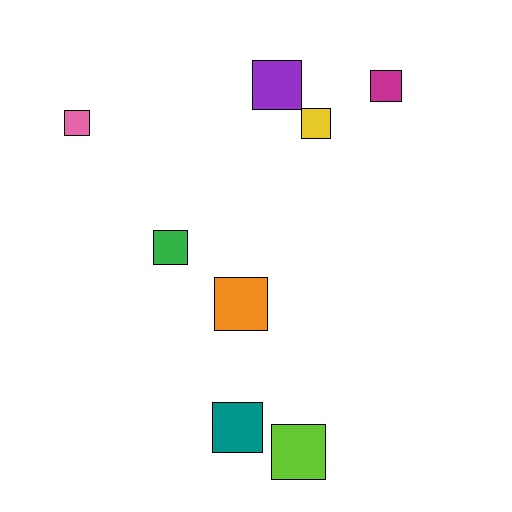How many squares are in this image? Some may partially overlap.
There are 8 squares.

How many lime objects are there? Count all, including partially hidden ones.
There is 1 lime object.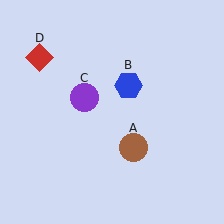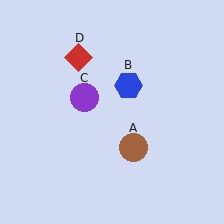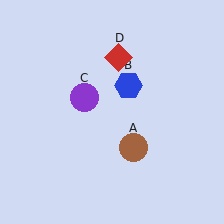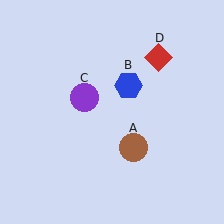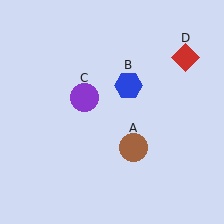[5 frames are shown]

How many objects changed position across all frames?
1 object changed position: red diamond (object D).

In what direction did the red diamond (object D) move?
The red diamond (object D) moved right.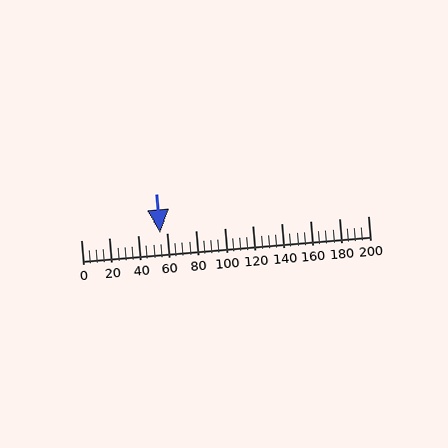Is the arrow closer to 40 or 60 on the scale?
The arrow is closer to 60.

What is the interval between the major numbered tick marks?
The major tick marks are spaced 20 units apart.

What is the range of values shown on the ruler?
The ruler shows values from 0 to 200.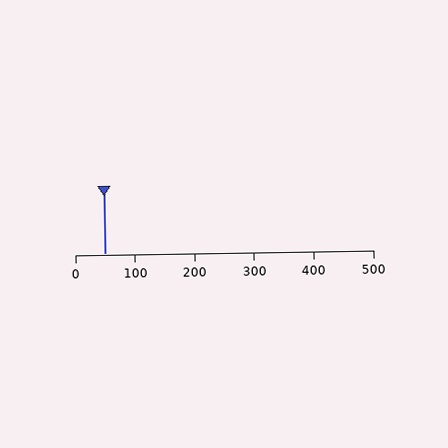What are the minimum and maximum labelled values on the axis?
The axis runs from 0 to 500.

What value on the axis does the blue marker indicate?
The marker indicates approximately 50.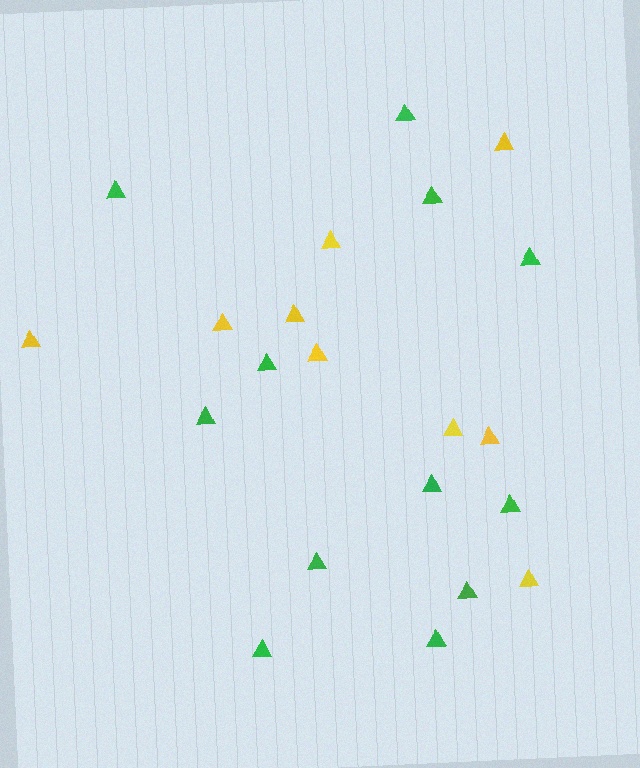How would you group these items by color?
There are 2 groups: one group of green triangles (12) and one group of yellow triangles (9).